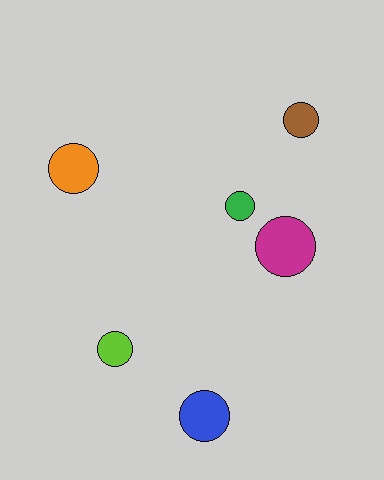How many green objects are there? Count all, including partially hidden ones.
There is 1 green object.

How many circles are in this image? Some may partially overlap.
There are 6 circles.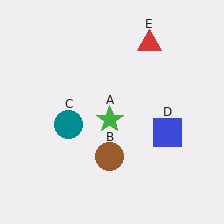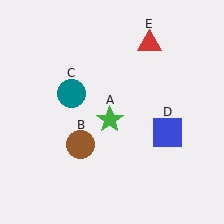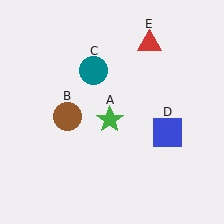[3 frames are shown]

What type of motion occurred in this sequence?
The brown circle (object B), teal circle (object C) rotated clockwise around the center of the scene.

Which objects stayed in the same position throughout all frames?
Green star (object A) and blue square (object D) and red triangle (object E) remained stationary.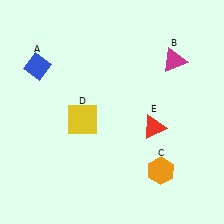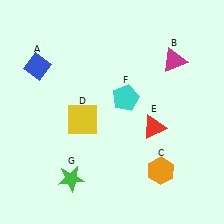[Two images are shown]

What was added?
A cyan pentagon (F), a green star (G) were added in Image 2.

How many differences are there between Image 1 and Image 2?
There are 2 differences between the two images.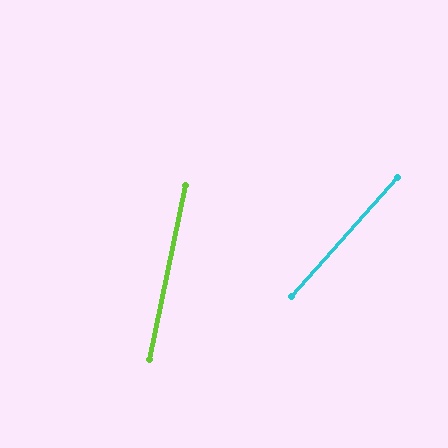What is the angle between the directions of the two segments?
Approximately 30 degrees.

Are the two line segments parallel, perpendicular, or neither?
Neither parallel nor perpendicular — they differ by about 30°.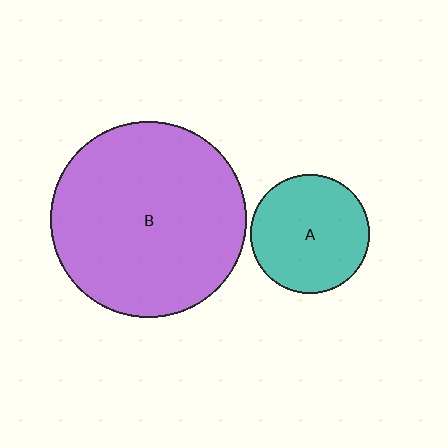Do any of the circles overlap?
No, none of the circles overlap.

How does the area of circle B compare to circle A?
Approximately 2.7 times.